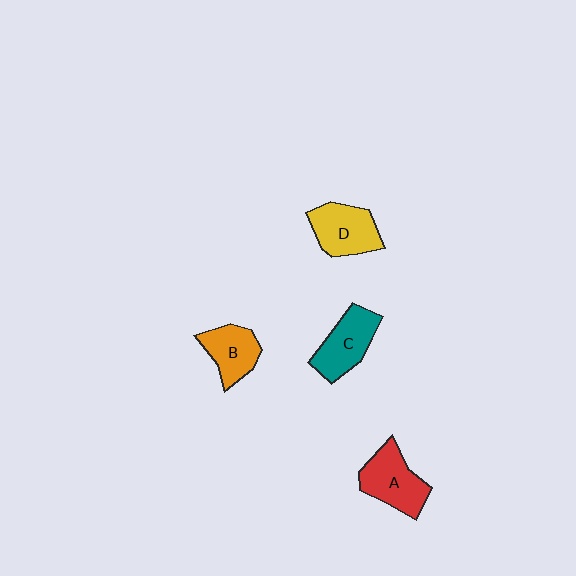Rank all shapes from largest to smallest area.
From largest to smallest: A (red), C (teal), D (yellow), B (orange).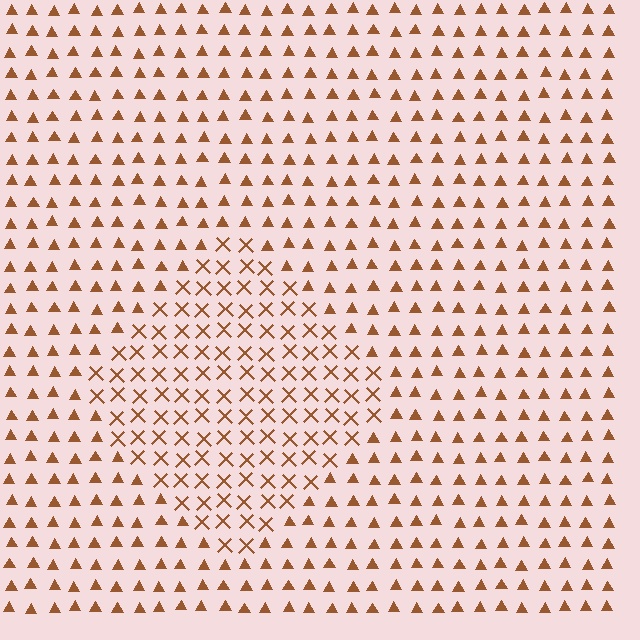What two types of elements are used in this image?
The image uses X marks inside the diamond region and triangles outside it.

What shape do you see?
I see a diamond.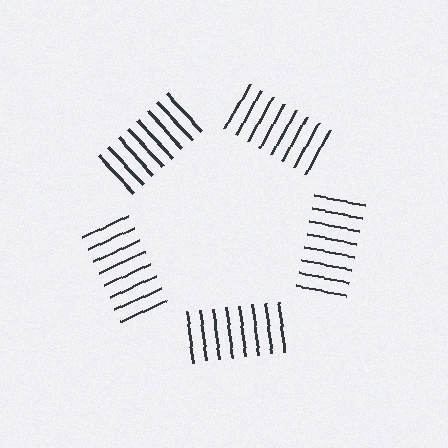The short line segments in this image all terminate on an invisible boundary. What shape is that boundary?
An illusory pentagon — the line segments terminate on its edges but no continuous stroke is drawn.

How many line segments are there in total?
40 — 8 along each of the 5 edges.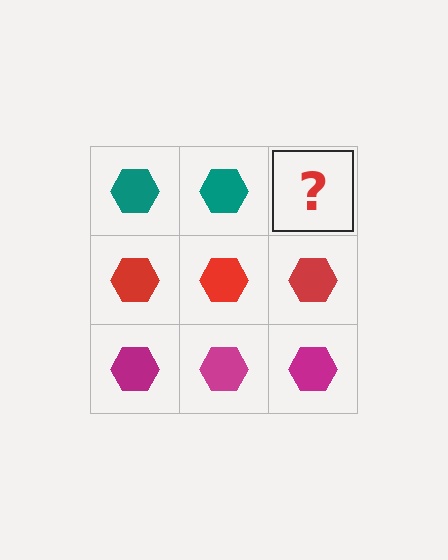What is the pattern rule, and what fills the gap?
The rule is that each row has a consistent color. The gap should be filled with a teal hexagon.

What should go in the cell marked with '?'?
The missing cell should contain a teal hexagon.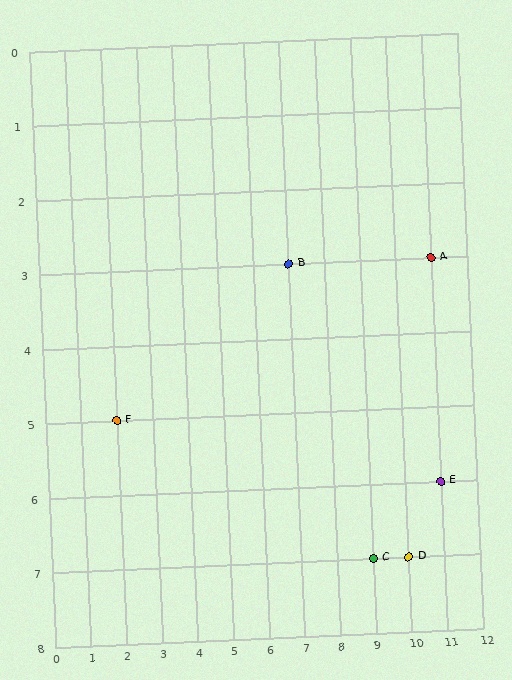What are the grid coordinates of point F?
Point F is at grid coordinates (2, 5).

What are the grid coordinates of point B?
Point B is at grid coordinates (7, 3).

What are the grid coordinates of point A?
Point A is at grid coordinates (11, 3).